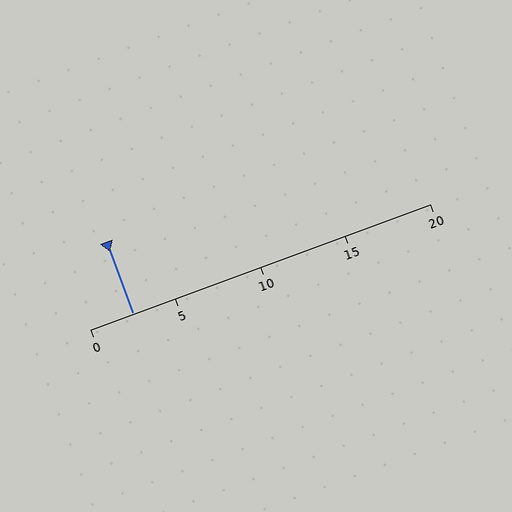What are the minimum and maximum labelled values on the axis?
The axis runs from 0 to 20.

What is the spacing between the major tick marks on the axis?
The major ticks are spaced 5 apart.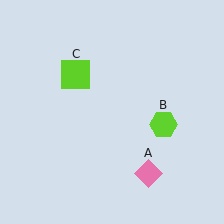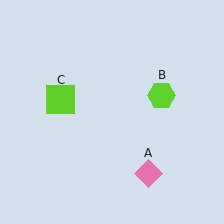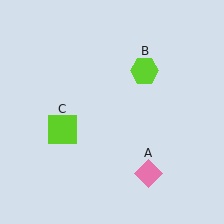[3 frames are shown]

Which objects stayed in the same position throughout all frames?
Pink diamond (object A) remained stationary.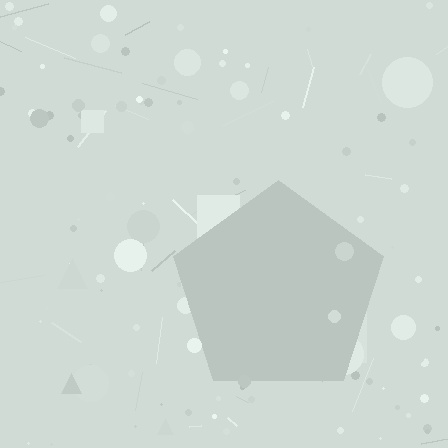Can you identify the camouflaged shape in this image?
The camouflaged shape is a pentagon.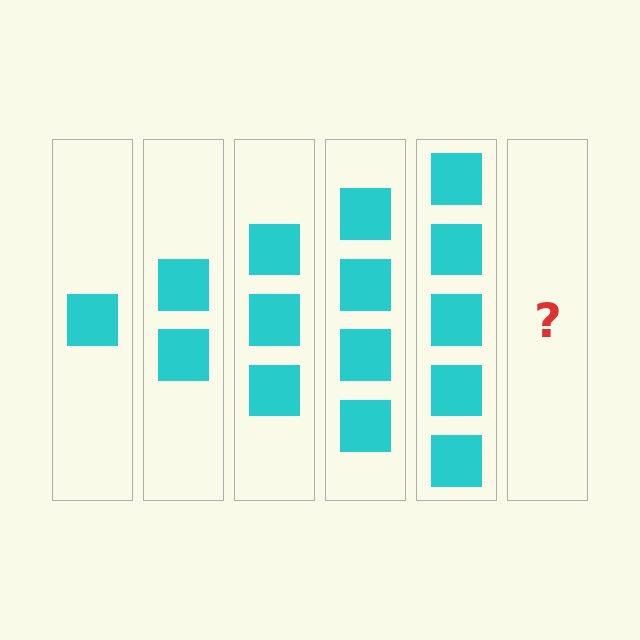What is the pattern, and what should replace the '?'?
The pattern is that each step adds one more square. The '?' should be 6 squares.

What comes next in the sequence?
The next element should be 6 squares.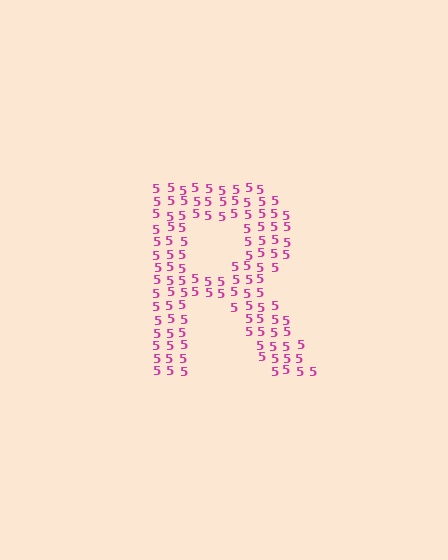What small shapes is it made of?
It is made of small digit 5's.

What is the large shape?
The large shape is the letter R.